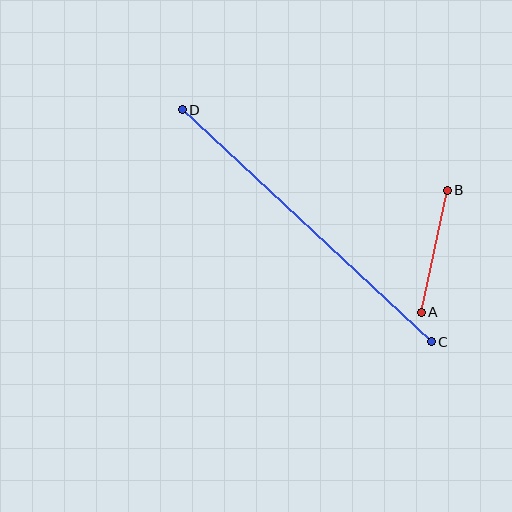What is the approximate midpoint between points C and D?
The midpoint is at approximately (307, 226) pixels.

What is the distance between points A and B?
The distance is approximately 125 pixels.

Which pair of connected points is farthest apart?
Points C and D are farthest apart.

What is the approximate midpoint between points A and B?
The midpoint is at approximately (434, 251) pixels.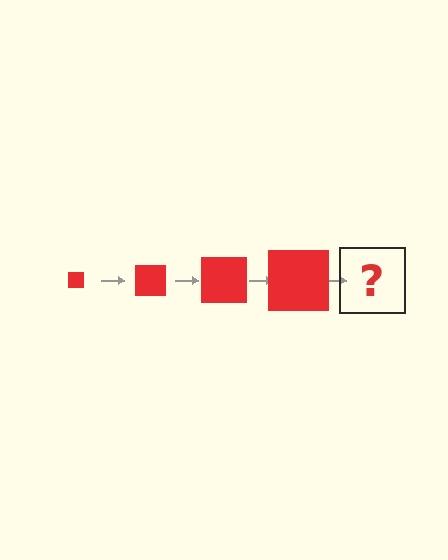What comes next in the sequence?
The next element should be a red square, larger than the previous one.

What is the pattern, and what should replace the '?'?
The pattern is that the square gets progressively larger each step. The '?' should be a red square, larger than the previous one.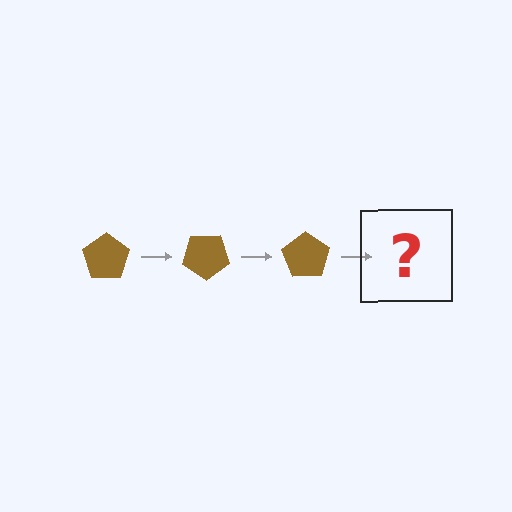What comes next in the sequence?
The next element should be a brown pentagon rotated 105 degrees.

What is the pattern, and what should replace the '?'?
The pattern is that the pentagon rotates 35 degrees each step. The '?' should be a brown pentagon rotated 105 degrees.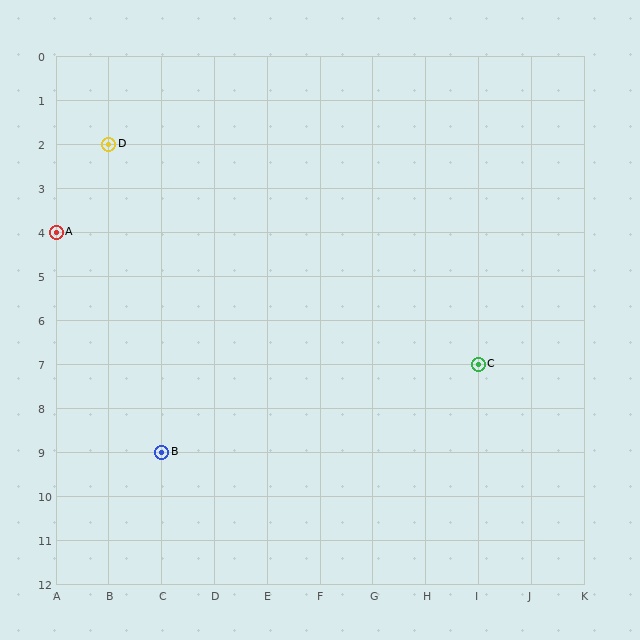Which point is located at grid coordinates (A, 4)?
Point A is at (A, 4).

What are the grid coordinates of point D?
Point D is at grid coordinates (B, 2).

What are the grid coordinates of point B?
Point B is at grid coordinates (C, 9).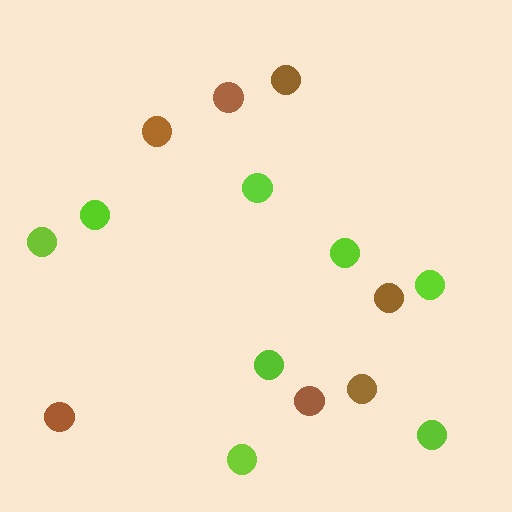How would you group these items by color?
There are 2 groups: one group of brown circles (7) and one group of lime circles (8).